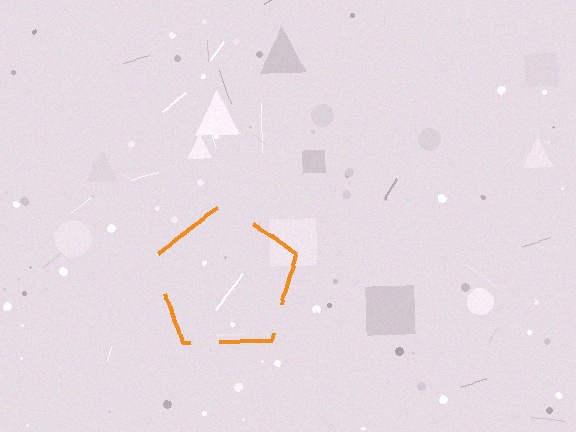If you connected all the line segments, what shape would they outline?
They would outline a pentagon.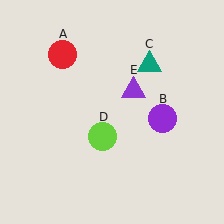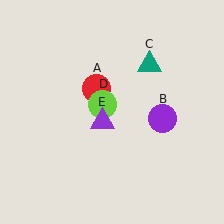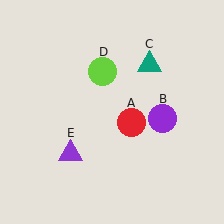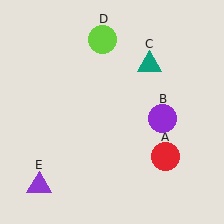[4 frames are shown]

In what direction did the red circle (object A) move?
The red circle (object A) moved down and to the right.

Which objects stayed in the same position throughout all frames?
Purple circle (object B) and teal triangle (object C) remained stationary.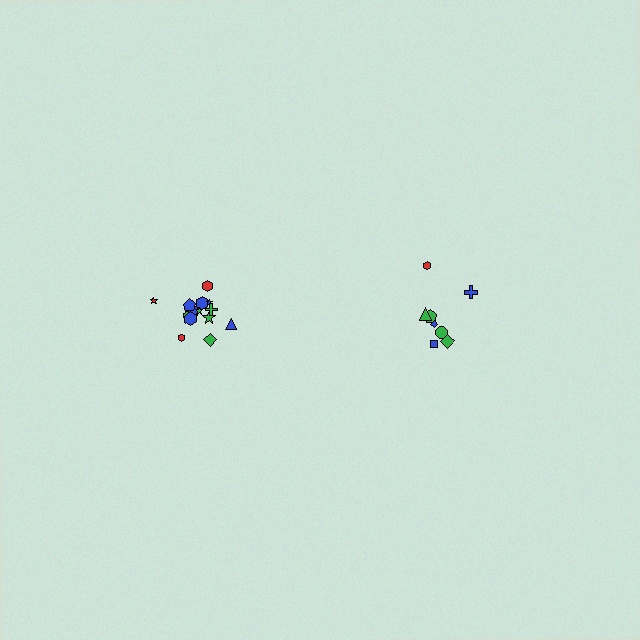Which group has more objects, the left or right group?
The left group.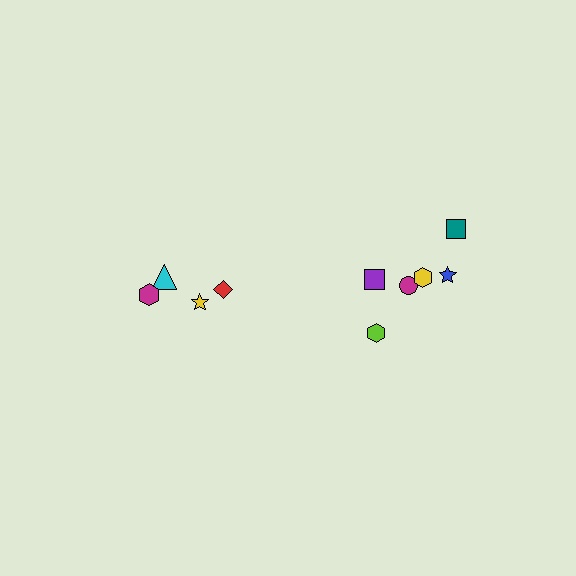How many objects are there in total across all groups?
There are 10 objects.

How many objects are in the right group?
There are 6 objects.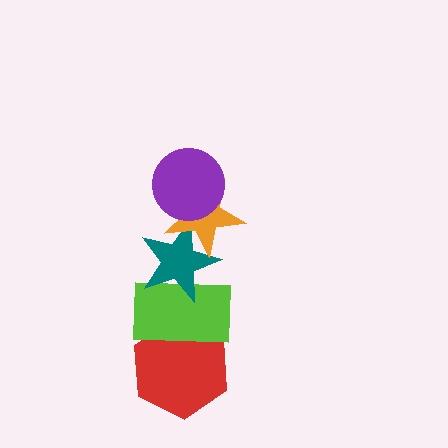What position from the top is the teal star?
The teal star is 3rd from the top.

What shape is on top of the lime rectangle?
The teal star is on top of the lime rectangle.